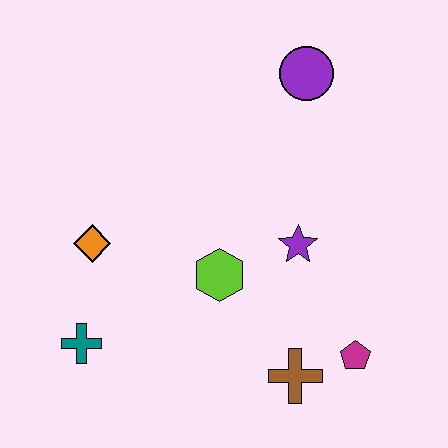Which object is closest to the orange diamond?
The teal cross is closest to the orange diamond.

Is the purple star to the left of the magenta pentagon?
Yes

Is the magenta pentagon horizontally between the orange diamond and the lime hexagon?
No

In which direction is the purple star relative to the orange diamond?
The purple star is to the right of the orange diamond.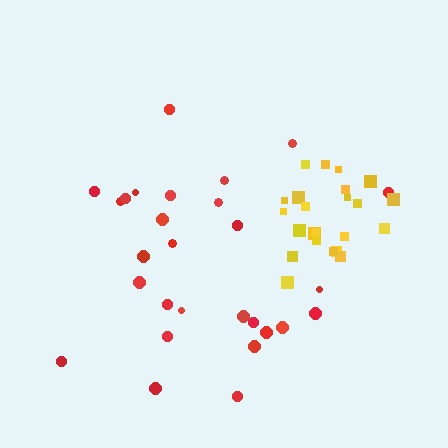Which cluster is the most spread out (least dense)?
Red.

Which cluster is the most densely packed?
Yellow.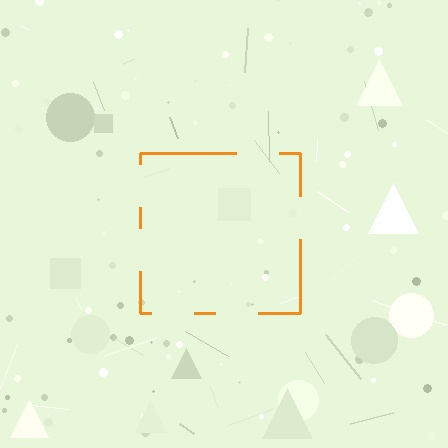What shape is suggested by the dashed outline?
The dashed outline suggests a square.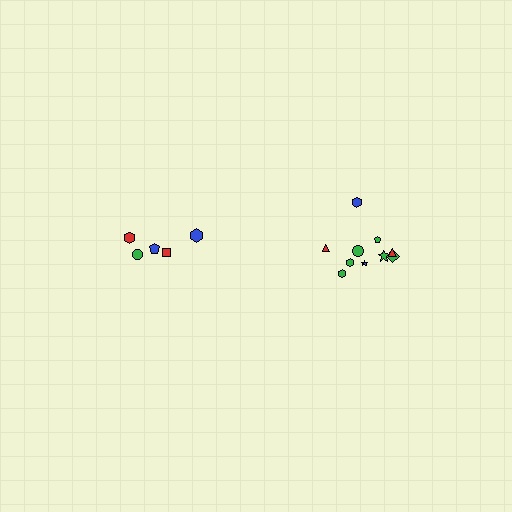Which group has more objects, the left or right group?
The right group.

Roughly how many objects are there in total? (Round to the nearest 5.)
Roughly 15 objects in total.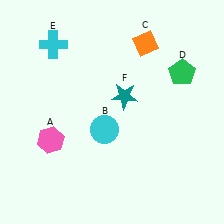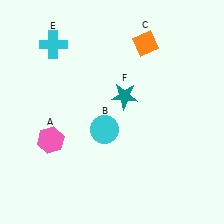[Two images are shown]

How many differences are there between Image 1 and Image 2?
There is 1 difference between the two images.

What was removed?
The green pentagon (D) was removed in Image 2.